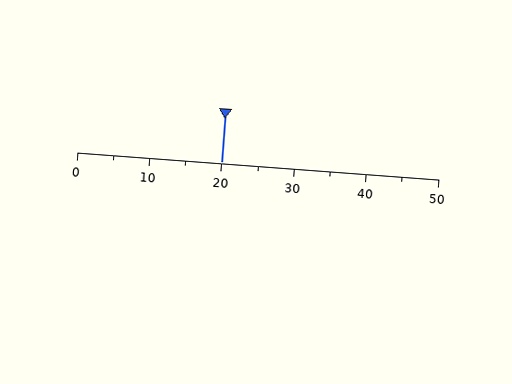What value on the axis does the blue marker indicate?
The marker indicates approximately 20.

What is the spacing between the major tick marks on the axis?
The major ticks are spaced 10 apart.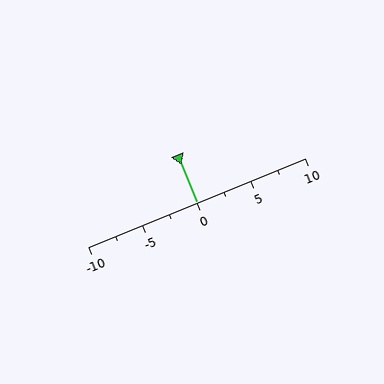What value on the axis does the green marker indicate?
The marker indicates approximately 0.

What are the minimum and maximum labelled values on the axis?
The axis runs from -10 to 10.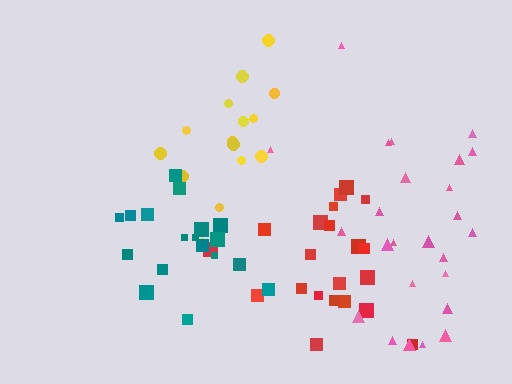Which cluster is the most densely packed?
Teal.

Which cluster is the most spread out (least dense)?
Pink.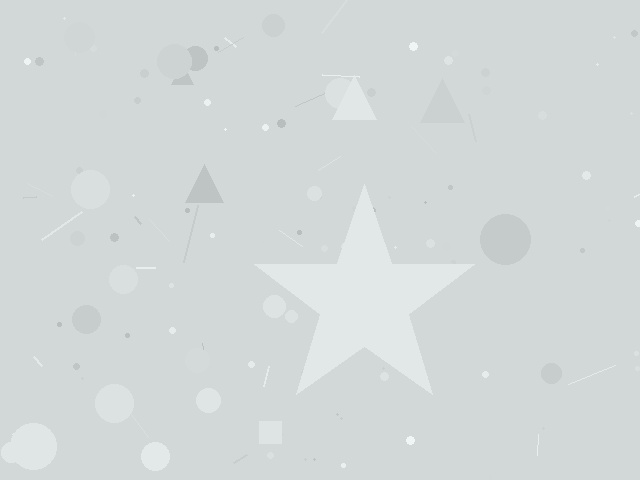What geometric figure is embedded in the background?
A star is embedded in the background.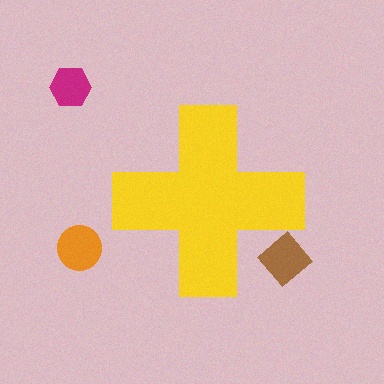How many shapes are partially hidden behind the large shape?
1 shape is partially hidden.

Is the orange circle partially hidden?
No, the orange circle is fully visible.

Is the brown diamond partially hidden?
Yes, the brown diamond is partially hidden behind the yellow cross.